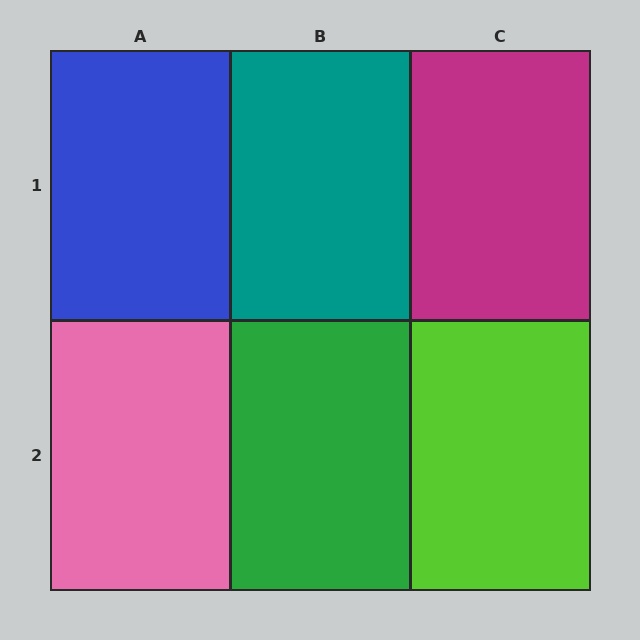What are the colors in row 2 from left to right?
Pink, green, lime.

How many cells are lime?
1 cell is lime.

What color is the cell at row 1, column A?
Blue.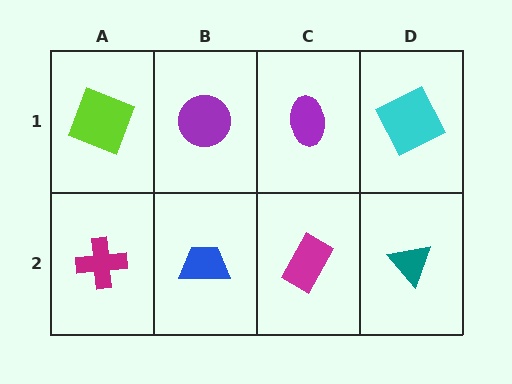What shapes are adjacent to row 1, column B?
A blue trapezoid (row 2, column B), a lime square (row 1, column A), a purple ellipse (row 1, column C).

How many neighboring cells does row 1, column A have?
2.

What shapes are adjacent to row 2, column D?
A cyan square (row 1, column D), a magenta rectangle (row 2, column C).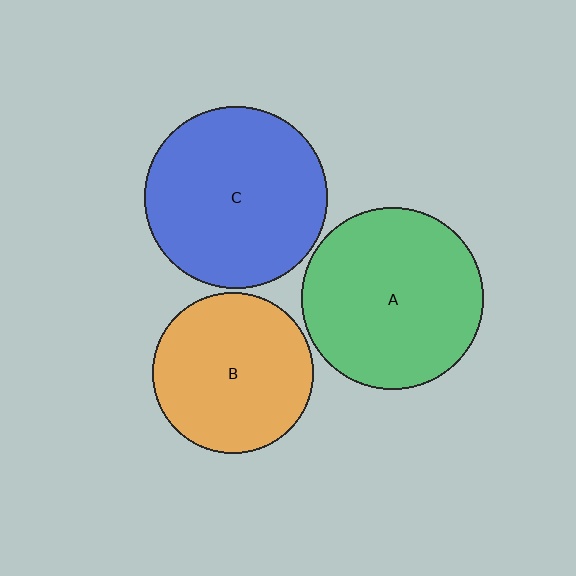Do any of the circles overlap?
No, none of the circles overlap.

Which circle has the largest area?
Circle C (blue).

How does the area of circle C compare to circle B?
Approximately 1.3 times.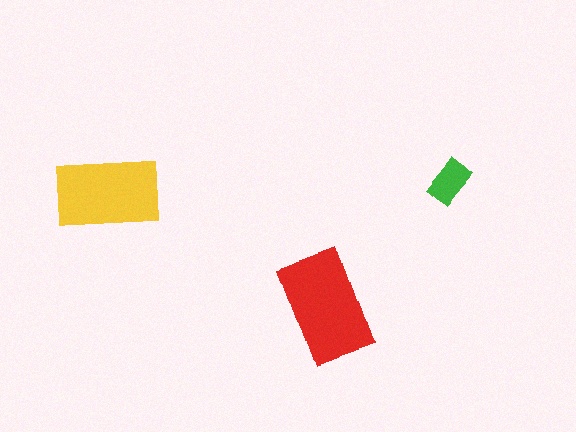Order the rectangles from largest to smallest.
the red one, the yellow one, the green one.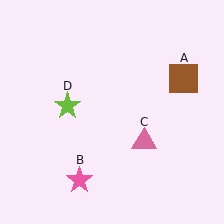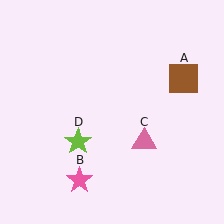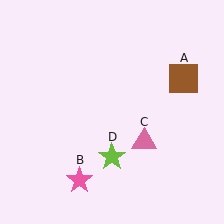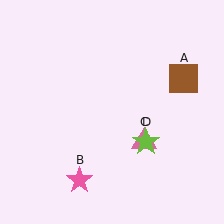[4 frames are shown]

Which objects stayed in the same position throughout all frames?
Brown square (object A) and pink star (object B) and pink triangle (object C) remained stationary.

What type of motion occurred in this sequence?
The lime star (object D) rotated counterclockwise around the center of the scene.